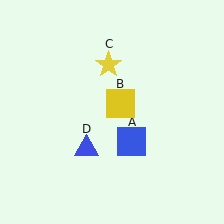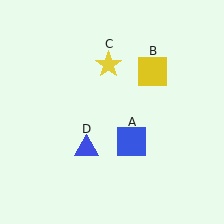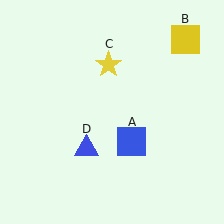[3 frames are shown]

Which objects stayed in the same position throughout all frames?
Blue square (object A) and yellow star (object C) and blue triangle (object D) remained stationary.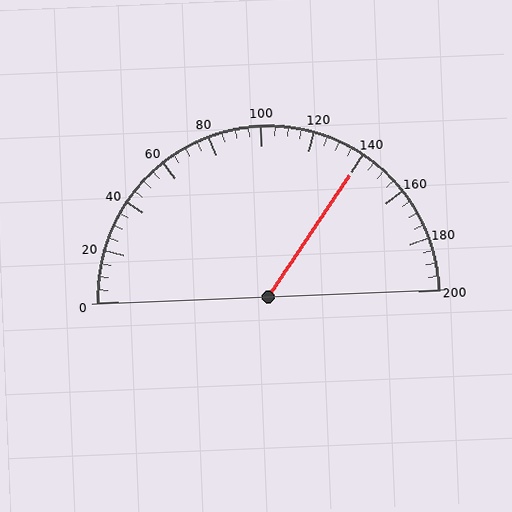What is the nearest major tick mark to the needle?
The nearest major tick mark is 140.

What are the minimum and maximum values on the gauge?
The gauge ranges from 0 to 200.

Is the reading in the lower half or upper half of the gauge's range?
The reading is in the upper half of the range (0 to 200).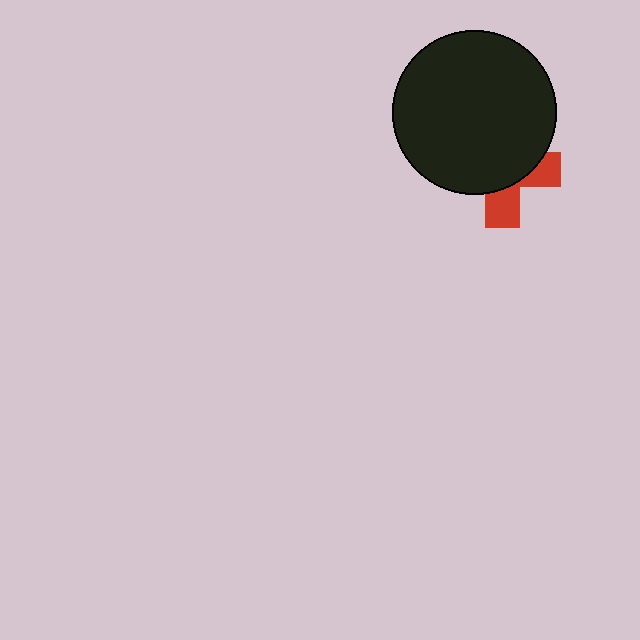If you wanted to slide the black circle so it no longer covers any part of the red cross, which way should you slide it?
Slide it up — that is the most direct way to separate the two shapes.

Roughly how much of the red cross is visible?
A small part of it is visible (roughly 33%).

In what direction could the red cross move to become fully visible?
The red cross could move down. That would shift it out from behind the black circle entirely.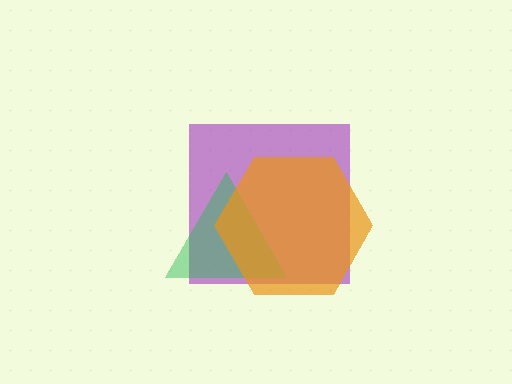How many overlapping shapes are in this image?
There are 3 overlapping shapes in the image.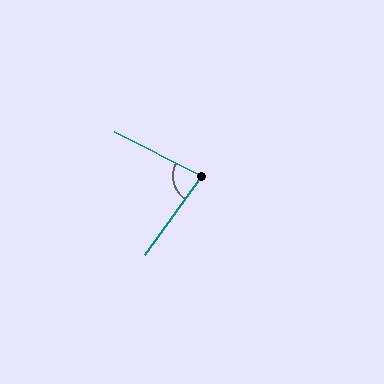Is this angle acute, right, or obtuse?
It is acute.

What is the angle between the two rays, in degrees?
Approximately 81 degrees.